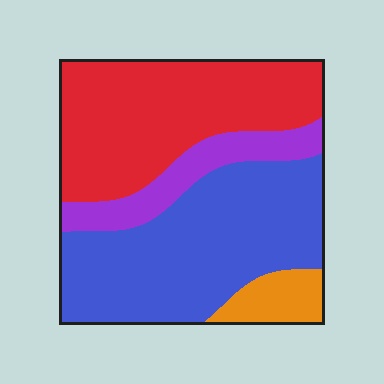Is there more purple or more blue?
Blue.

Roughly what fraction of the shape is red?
Red covers roughly 40% of the shape.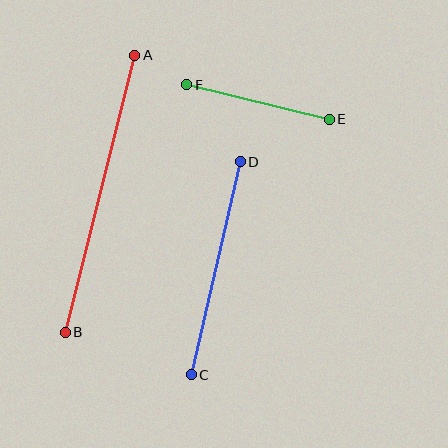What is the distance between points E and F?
The distance is approximately 146 pixels.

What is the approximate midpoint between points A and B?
The midpoint is at approximately (100, 193) pixels.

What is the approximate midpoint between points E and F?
The midpoint is at approximately (258, 102) pixels.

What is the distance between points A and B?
The distance is approximately 285 pixels.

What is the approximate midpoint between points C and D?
The midpoint is at approximately (216, 268) pixels.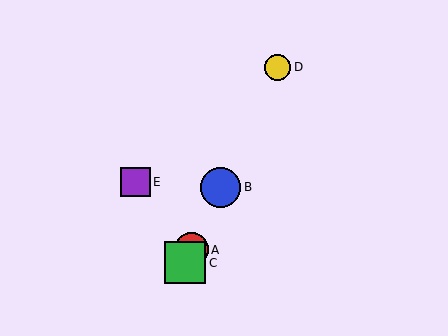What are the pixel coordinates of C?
Object C is at (185, 263).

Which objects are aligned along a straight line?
Objects A, B, C, D are aligned along a straight line.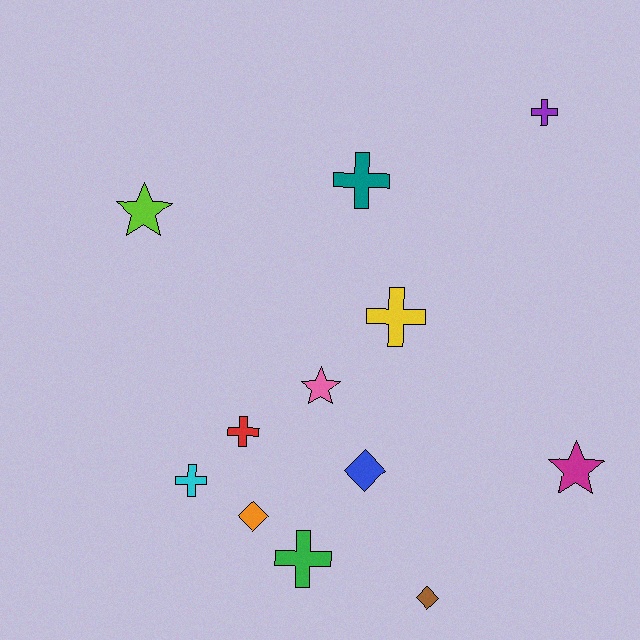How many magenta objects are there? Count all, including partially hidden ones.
There is 1 magenta object.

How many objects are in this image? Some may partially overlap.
There are 12 objects.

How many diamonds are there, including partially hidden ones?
There are 3 diamonds.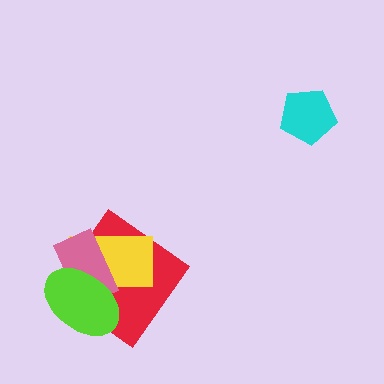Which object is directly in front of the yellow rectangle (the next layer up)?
The pink rectangle is directly in front of the yellow rectangle.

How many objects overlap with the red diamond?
3 objects overlap with the red diamond.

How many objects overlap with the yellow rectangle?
3 objects overlap with the yellow rectangle.